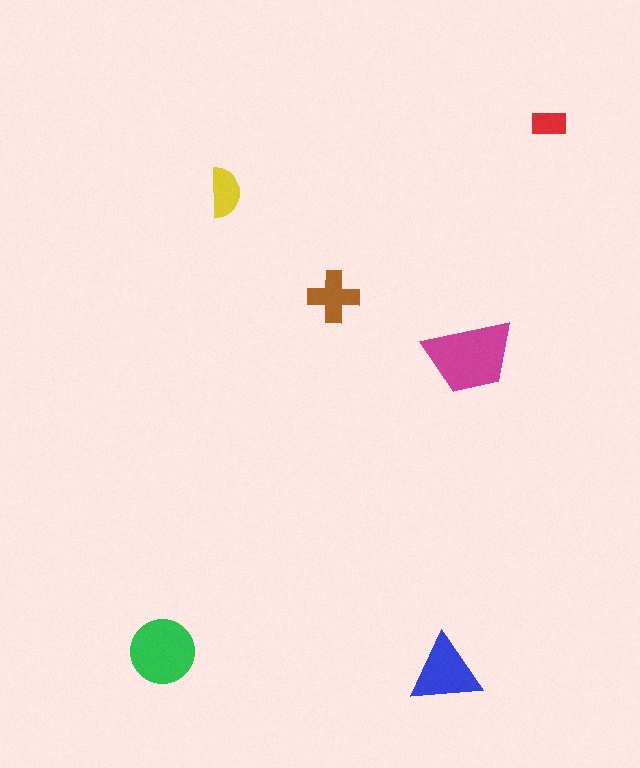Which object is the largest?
The magenta trapezoid.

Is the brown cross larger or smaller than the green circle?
Smaller.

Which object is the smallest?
The red rectangle.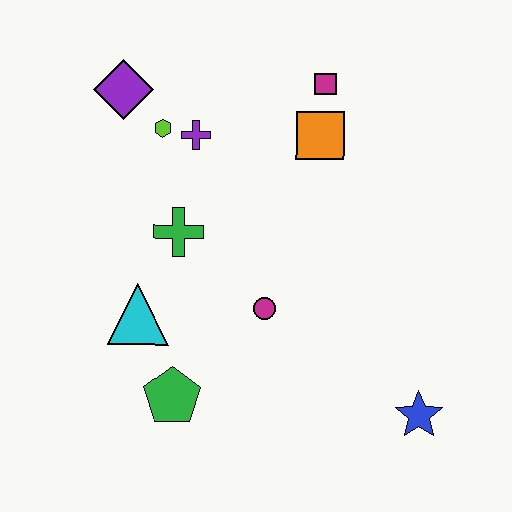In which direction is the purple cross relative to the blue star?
The purple cross is above the blue star.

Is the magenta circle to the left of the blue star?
Yes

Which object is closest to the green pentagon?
The cyan triangle is closest to the green pentagon.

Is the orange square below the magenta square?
Yes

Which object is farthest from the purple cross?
The blue star is farthest from the purple cross.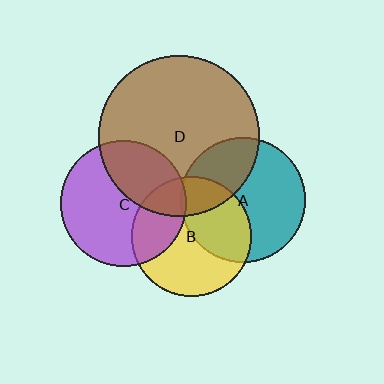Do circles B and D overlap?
Yes.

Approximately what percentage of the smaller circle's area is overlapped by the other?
Approximately 25%.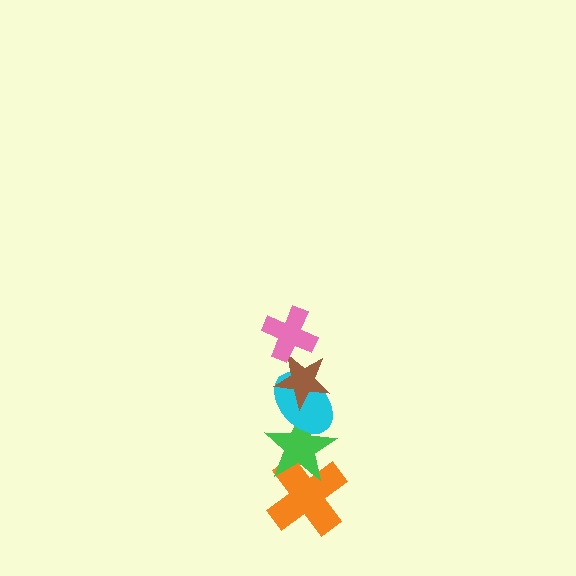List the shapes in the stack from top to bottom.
From top to bottom: the pink cross, the brown star, the cyan ellipse, the green star, the orange cross.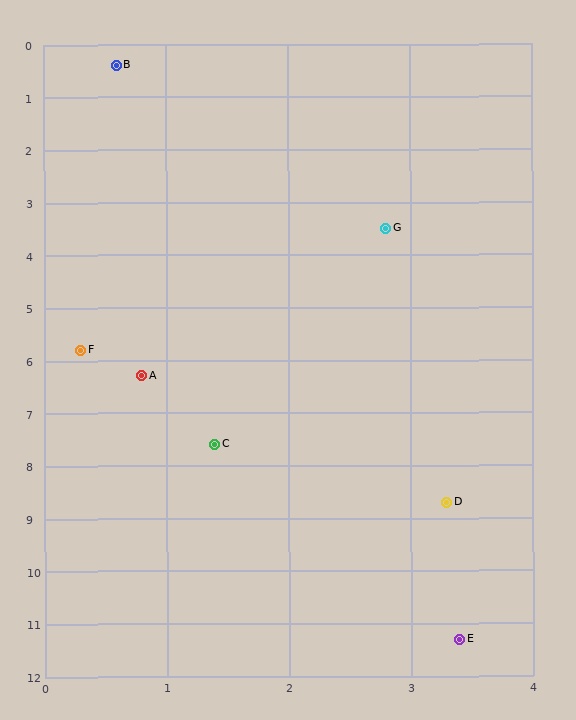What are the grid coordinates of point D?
Point D is at approximately (3.3, 8.7).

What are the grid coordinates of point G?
Point G is at approximately (2.8, 3.5).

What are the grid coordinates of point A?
Point A is at approximately (0.8, 6.3).